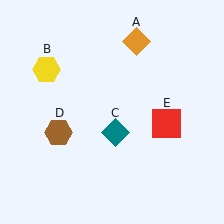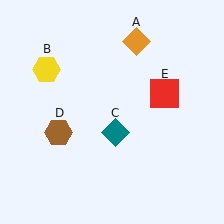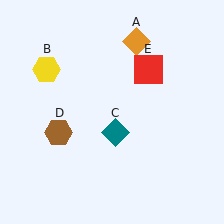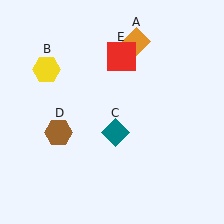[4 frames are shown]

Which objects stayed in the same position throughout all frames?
Orange diamond (object A) and yellow hexagon (object B) and teal diamond (object C) and brown hexagon (object D) remained stationary.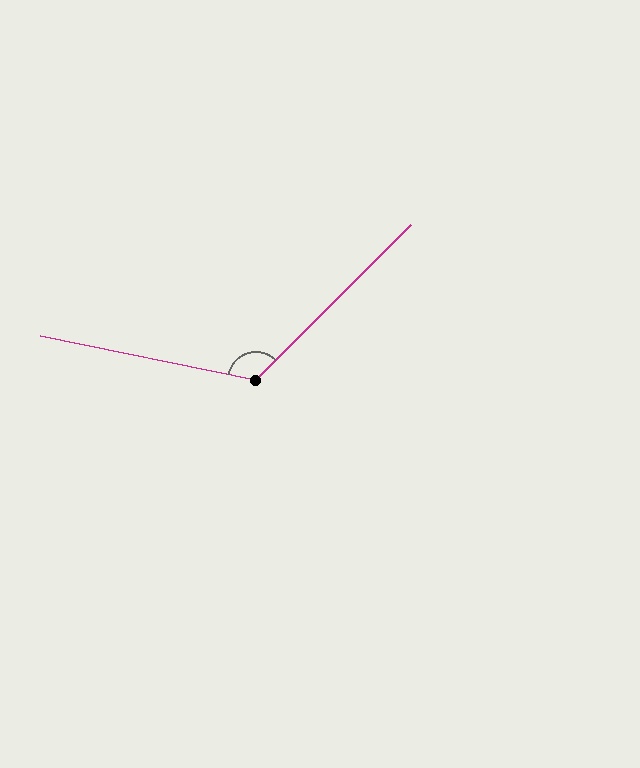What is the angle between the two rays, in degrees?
Approximately 123 degrees.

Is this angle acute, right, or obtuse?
It is obtuse.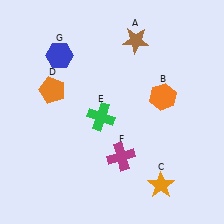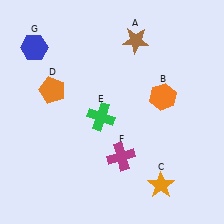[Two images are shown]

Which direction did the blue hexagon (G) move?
The blue hexagon (G) moved left.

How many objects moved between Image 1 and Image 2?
1 object moved between the two images.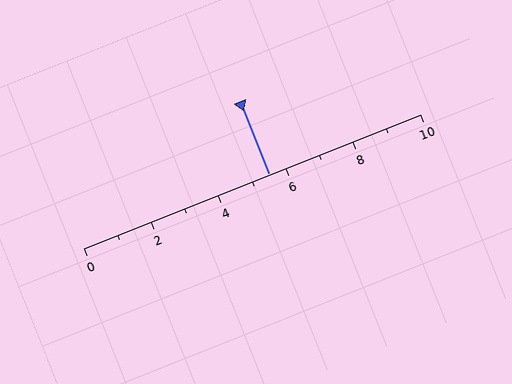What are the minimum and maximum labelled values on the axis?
The axis runs from 0 to 10.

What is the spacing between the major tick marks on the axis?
The major ticks are spaced 2 apart.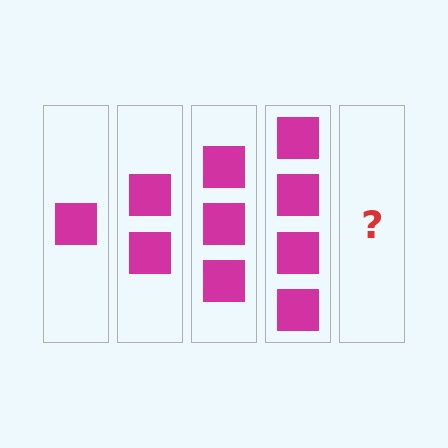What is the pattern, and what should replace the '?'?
The pattern is that each step adds one more square. The '?' should be 5 squares.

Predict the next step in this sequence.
The next step is 5 squares.